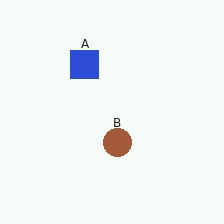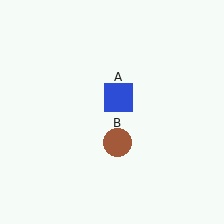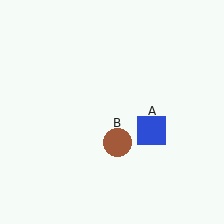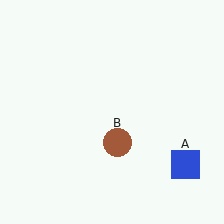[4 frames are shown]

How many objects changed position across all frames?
1 object changed position: blue square (object A).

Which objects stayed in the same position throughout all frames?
Brown circle (object B) remained stationary.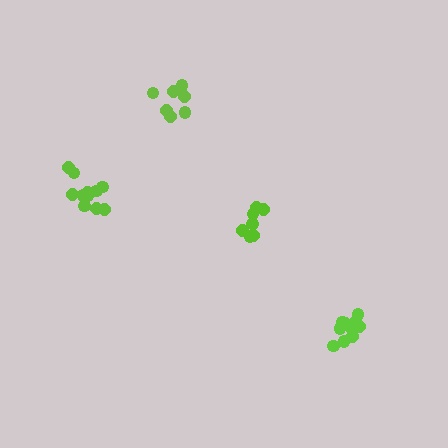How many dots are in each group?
Group 1: 10 dots, Group 2: 7 dots, Group 3: 7 dots, Group 4: 11 dots (35 total).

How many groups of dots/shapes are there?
There are 4 groups.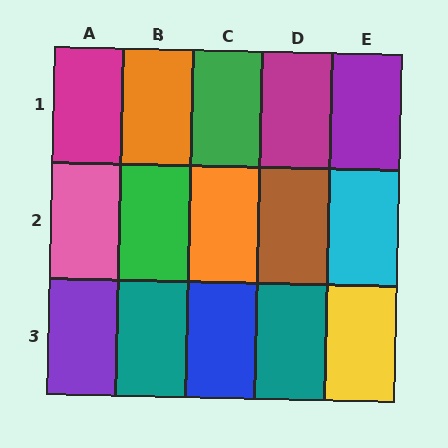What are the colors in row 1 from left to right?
Magenta, orange, green, magenta, purple.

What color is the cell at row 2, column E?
Cyan.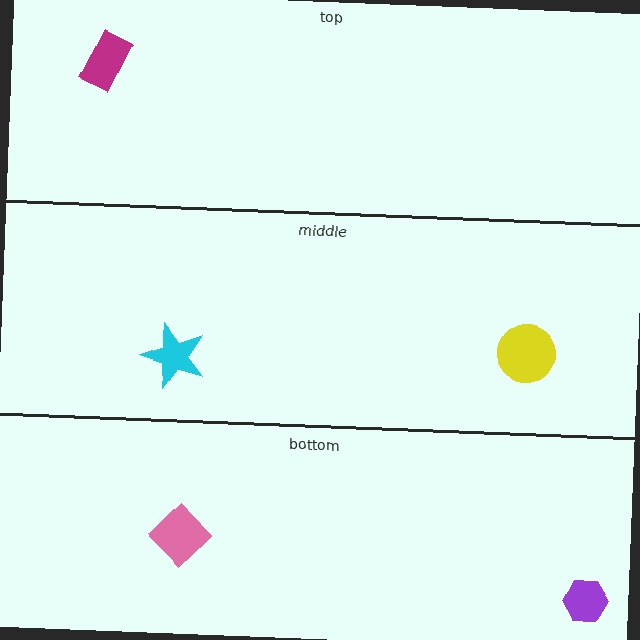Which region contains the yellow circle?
The middle region.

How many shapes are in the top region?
1.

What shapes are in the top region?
The magenta rectangle.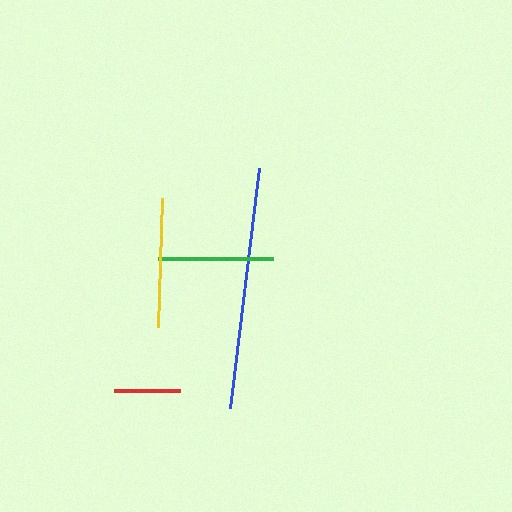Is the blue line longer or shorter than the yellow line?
The blue line is longer than the yellow line.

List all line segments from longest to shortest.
From longest to shortest: blue, yellow, green, red.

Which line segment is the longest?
The blue line is the longest at approximately 241 pixels.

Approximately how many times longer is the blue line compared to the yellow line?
The blue line is approximately 1.9 times the length of the yellow line.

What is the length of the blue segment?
The blue segment is approximately 241 pixels long.